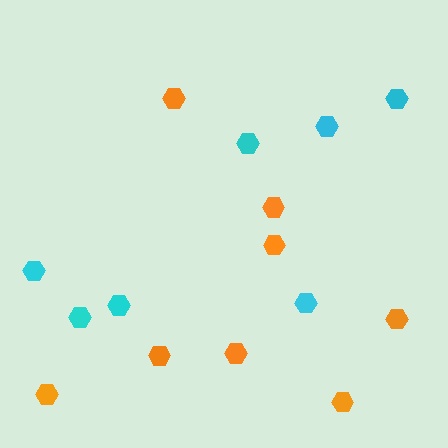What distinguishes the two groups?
There are 2 groups: one group of cyan hexagons (7) and one group of orange hexagons (8).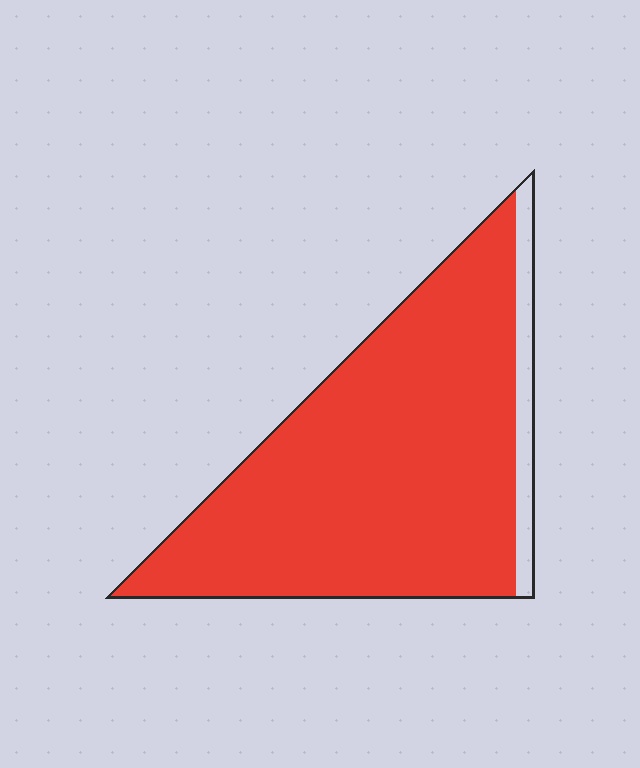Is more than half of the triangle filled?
Yes.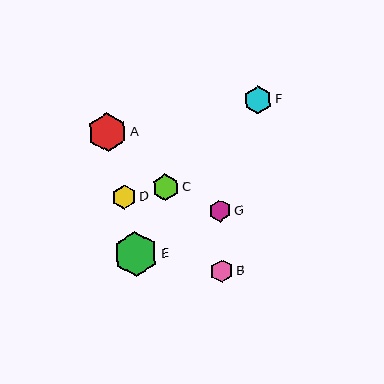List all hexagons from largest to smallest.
From largest to smallest: E, A, F, C, D, B, G.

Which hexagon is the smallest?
Hexagon G is the smallest with a size of approximately 22 pixels.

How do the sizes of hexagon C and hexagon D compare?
Hexagon C and hexagon D are approximately the same size.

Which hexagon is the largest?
Hexagon E is the largest with a size of approximately 44 pixels.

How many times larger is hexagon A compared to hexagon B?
Hexagon A is approximately 1.7 times the size of hexagon B.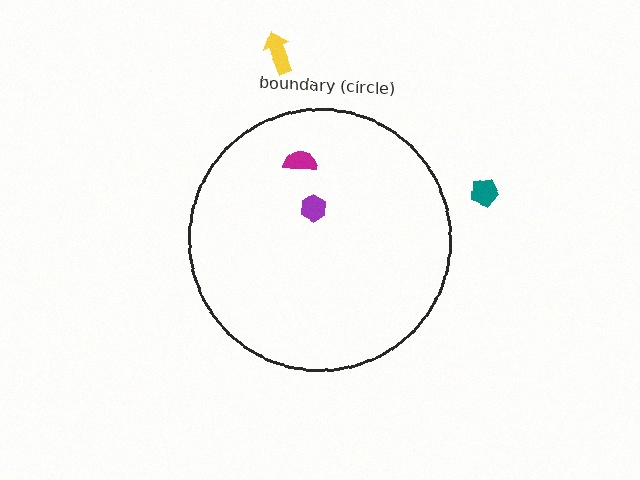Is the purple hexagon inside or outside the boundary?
Inside.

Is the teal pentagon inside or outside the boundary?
Outside.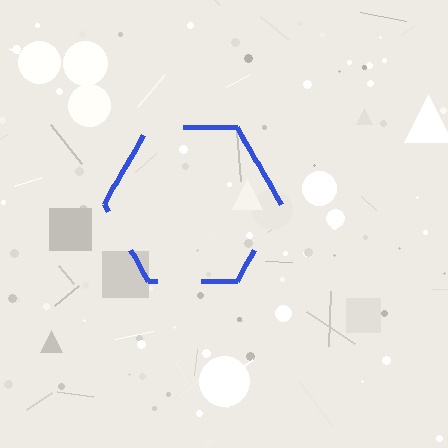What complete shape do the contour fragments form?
The contour fragments form a hexagon.